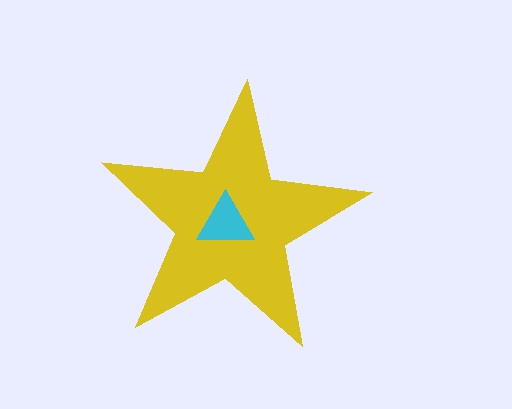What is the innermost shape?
The cyan triangle.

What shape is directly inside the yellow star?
The cyan triangle.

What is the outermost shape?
The yellow star.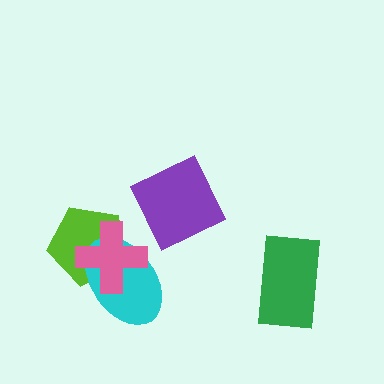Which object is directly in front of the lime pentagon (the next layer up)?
The cyan ellipse is directly in front of the lime pentagon.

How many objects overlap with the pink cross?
2 objects overlap with the pink cross.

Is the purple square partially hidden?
No, no other shape covers it.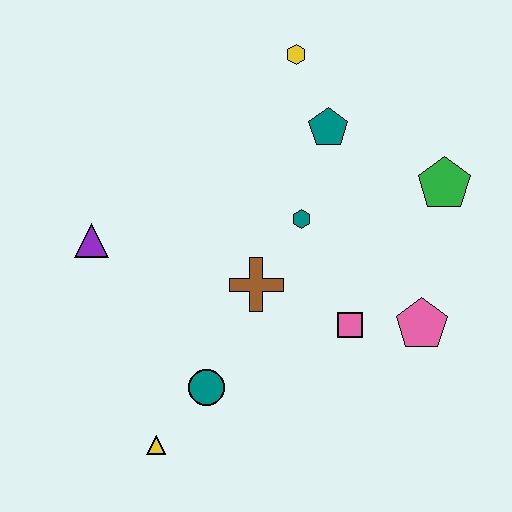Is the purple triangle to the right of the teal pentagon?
No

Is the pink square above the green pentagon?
No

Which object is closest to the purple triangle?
The brown cross is closest to the purple triangle.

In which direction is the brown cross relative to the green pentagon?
The brown cross is to the left of the green pentagon.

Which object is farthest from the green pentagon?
The yellow triangle is farthest from the green pentagon.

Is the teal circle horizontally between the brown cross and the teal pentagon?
No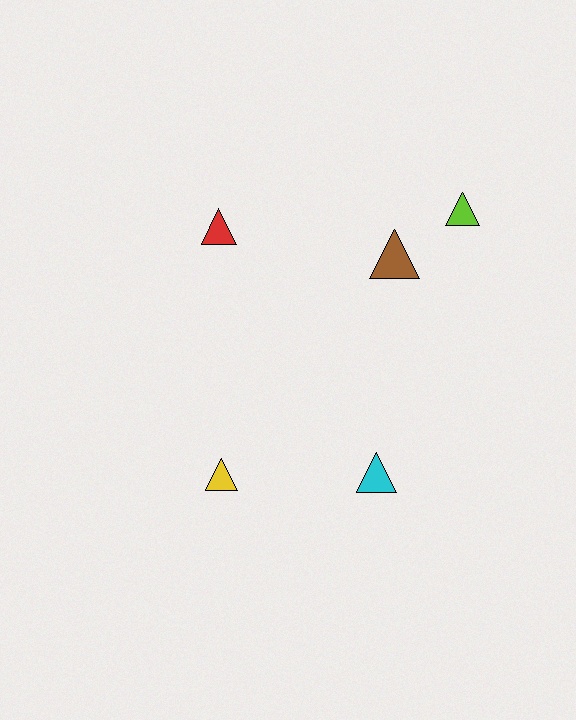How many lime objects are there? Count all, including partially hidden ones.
There is 1 lime object.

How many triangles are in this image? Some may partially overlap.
There are 5 triangles.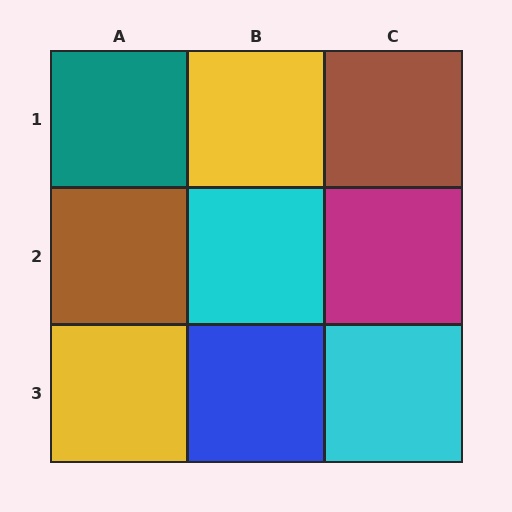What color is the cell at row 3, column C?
Cyan.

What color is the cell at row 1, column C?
Brown.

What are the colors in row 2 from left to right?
Brown, cyan, magenta.